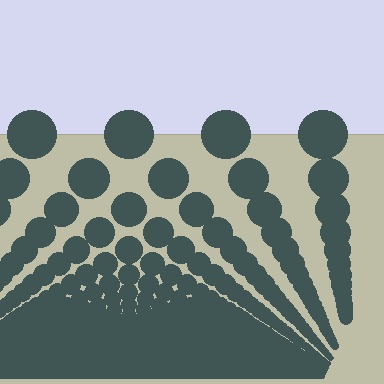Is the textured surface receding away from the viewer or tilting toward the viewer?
The surface appears to tilt toward the viewer. Texture elements get larger and sparser toward the top.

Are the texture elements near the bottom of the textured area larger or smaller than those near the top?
Smaller. The gradient is inverted — elements near the bottom are smaller and denser.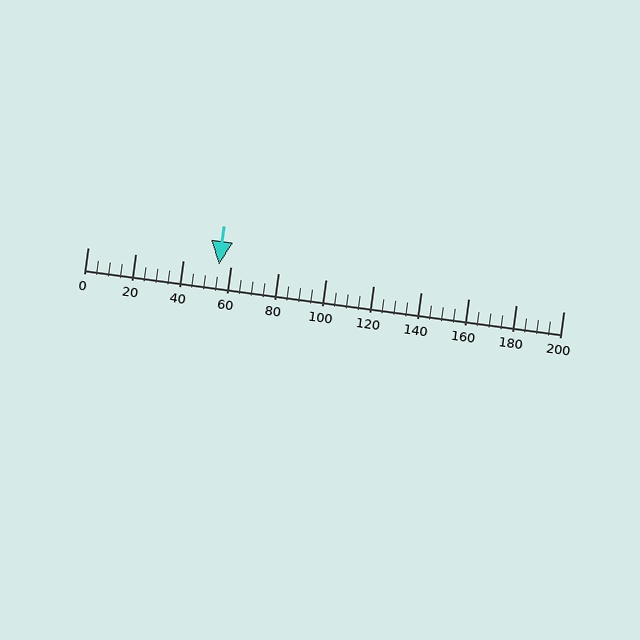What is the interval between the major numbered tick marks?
The major tick marks are spaced 20 units apart.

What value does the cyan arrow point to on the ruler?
The cyan arrow points to approximately 55.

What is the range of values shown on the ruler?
The ruler shows values from 0 to 200.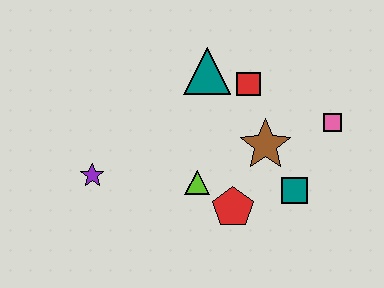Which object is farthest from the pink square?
The purple star is farthest from the pink square.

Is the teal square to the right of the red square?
Yes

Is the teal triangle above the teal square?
Yes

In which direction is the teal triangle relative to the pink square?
The teal triangle is to the left of the pink square.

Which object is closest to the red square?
The teal triangle is closest to the red square.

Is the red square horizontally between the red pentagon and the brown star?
Yes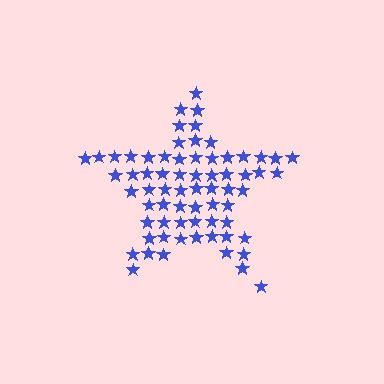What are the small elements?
The small elements are stars.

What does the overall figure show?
The overall figure shows a star.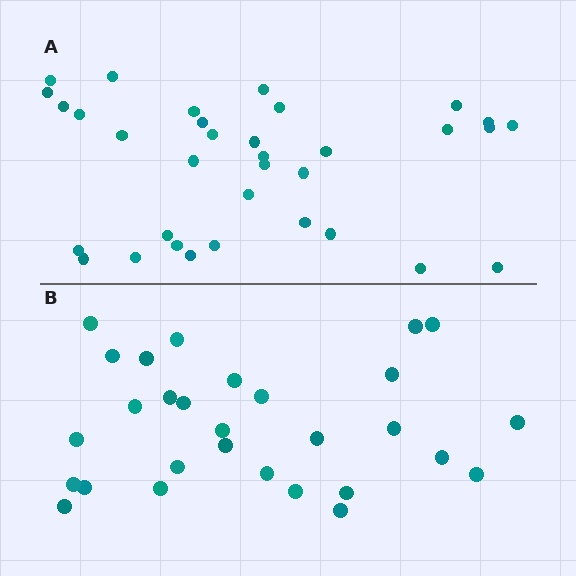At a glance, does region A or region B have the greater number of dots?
Region A (the top region) has more dots.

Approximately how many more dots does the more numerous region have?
Region A has about 5 more dots than region B.